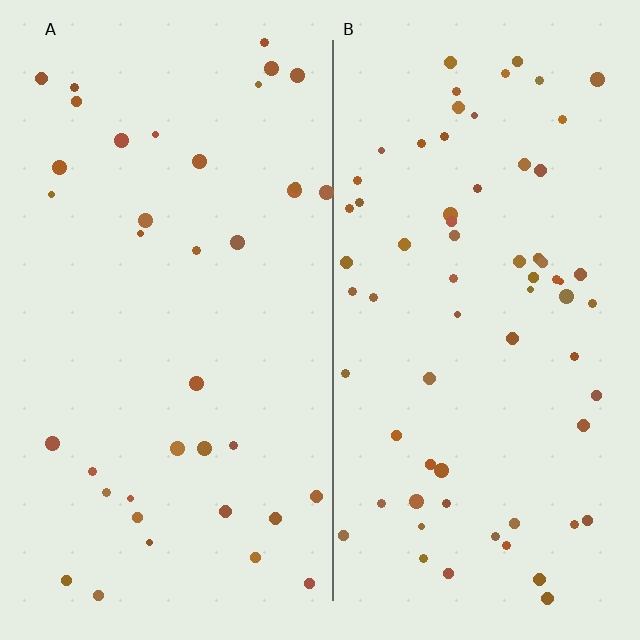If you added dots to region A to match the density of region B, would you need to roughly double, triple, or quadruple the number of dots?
Approximately double.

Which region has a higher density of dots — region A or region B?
B (the right).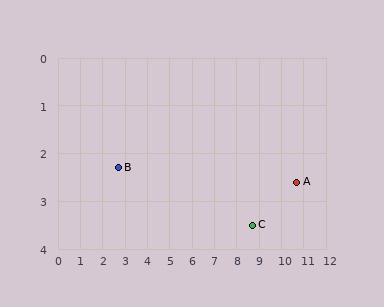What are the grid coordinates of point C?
Point C is at approximately (8.7, 3.5).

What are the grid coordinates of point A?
Point A is at approximately (10.7, 2.6).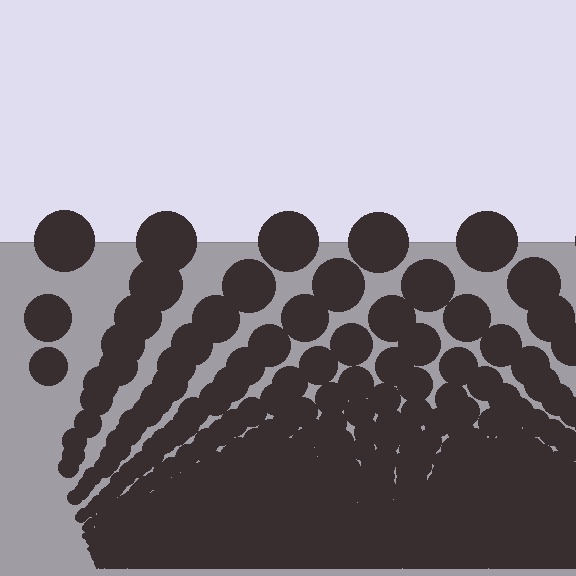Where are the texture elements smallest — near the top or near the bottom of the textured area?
Near the bottom.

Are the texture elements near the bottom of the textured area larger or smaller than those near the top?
Smaller. The gradient is inverted — elements near the bottom are smaller and denser.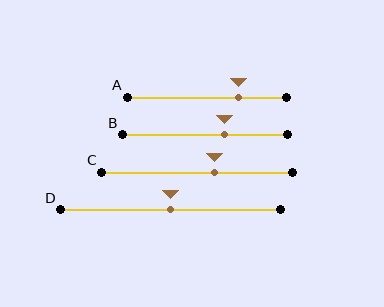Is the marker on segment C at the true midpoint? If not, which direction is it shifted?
No, the marker on segment C is shifted to the right by about 9% of the segment length.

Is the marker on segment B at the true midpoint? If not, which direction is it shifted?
No, the marker on segment B is shifted to the right by about 11% of the segment length.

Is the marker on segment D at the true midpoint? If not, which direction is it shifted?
Yes, the marker on segment D is at the true midpoint.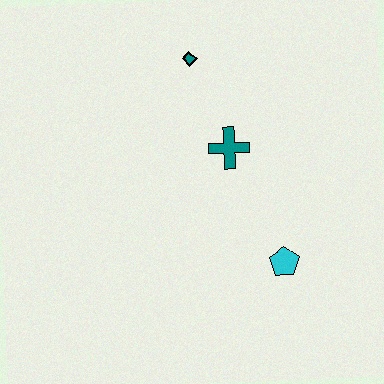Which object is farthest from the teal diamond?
The cyan pentagon is farthest from the teal diamond.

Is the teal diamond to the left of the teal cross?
Yes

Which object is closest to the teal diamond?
The teal cross is closest to the teal diamond.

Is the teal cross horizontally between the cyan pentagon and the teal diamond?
Yes